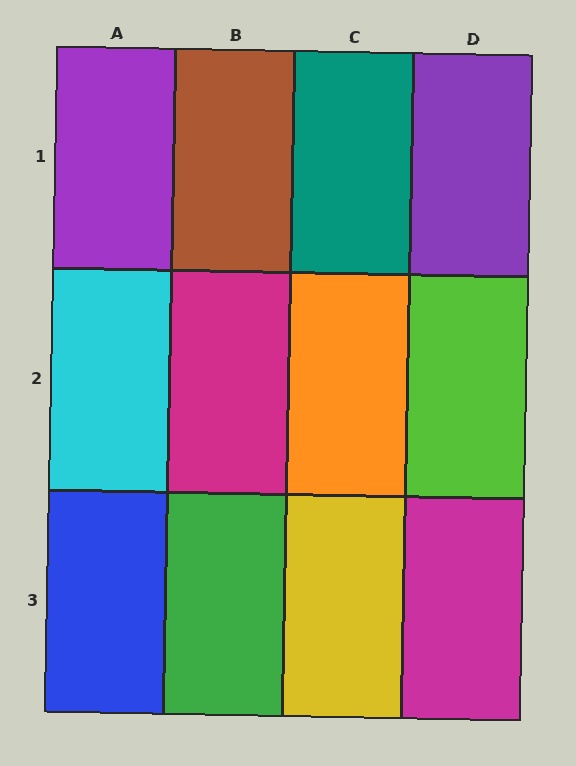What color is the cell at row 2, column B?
Magenta.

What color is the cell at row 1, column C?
Teal.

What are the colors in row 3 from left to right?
Blue, green, yellow, magenta.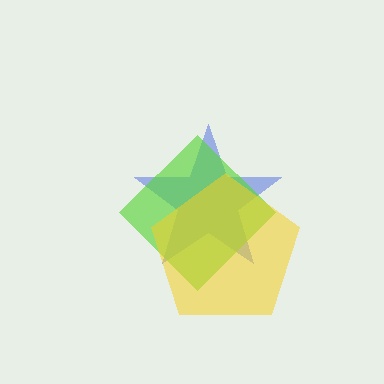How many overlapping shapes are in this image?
There are 3 overlapping shapes in the image.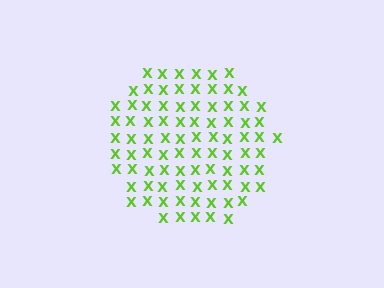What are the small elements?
The small elements are letter X's.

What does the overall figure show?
The overall figure shows a circle.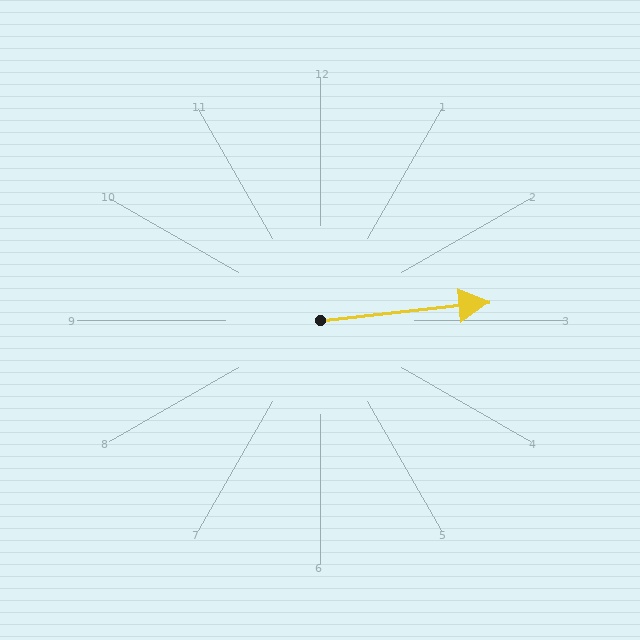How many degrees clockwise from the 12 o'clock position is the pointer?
Approximately 84 degrees.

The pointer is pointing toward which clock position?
Roughly 3 o'clock.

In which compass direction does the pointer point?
East.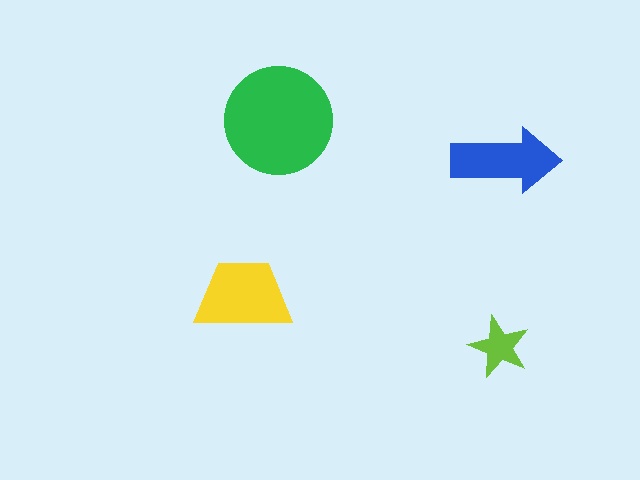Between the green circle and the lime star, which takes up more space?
The green circle.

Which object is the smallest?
The lime star.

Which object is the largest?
The green circle.